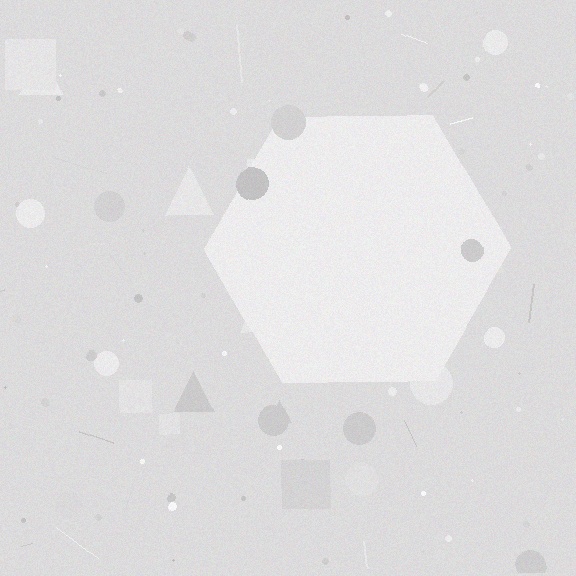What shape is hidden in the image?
A hexagon is hidden in the image.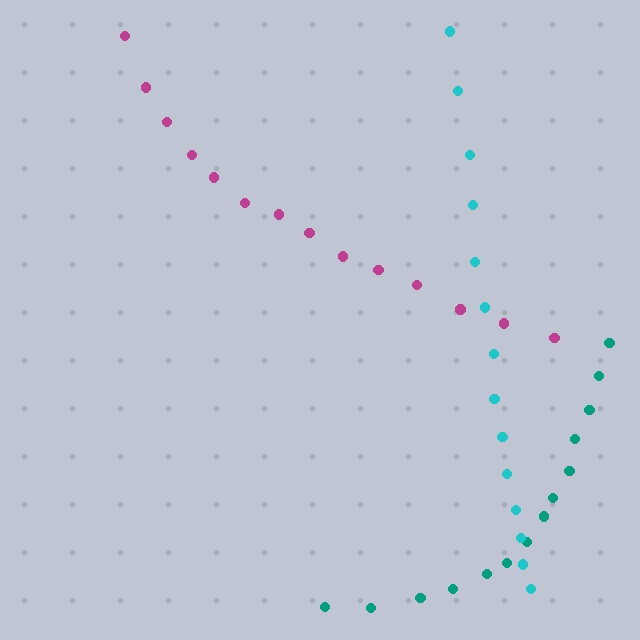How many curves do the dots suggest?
There are 3 distinct paths.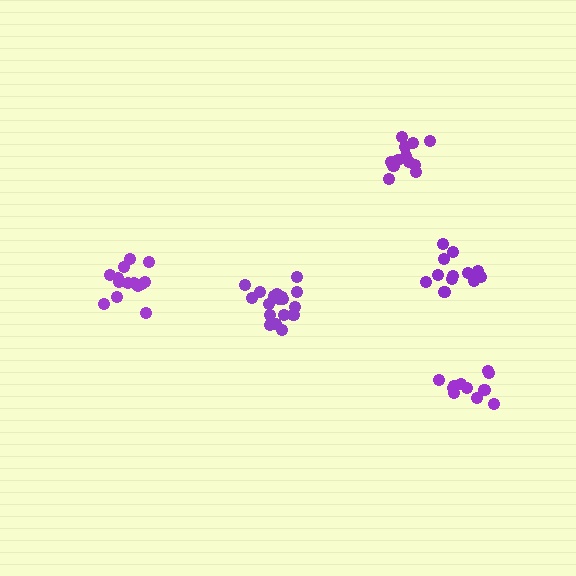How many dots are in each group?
Group 1: 15 dots, Group 2: 14 dots, Group 3: 18 dots, Group 4: 12 dots, Group 5: 12 dots (71 total).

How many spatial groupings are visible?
There are 5 spatial groupings.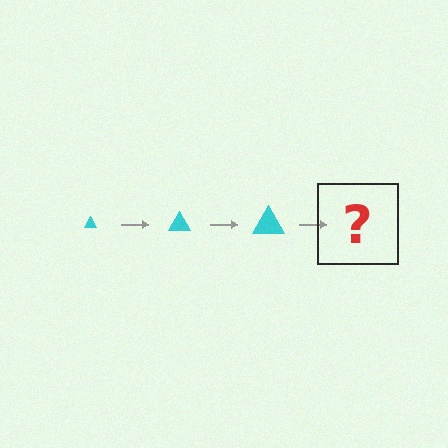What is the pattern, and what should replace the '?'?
The pattern is that the triangle gets progressively larger each step. The '?' should be a cyan triangle, larger than the previous one.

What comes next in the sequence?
The next element should be a cyan triangle, larger than the previous one.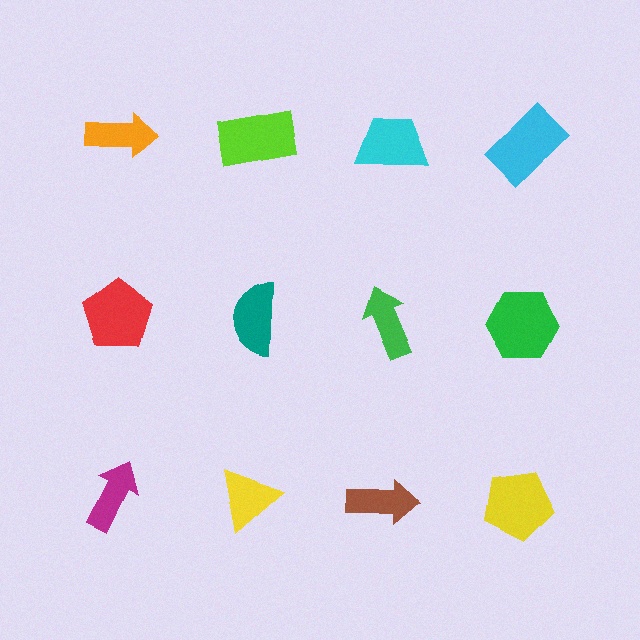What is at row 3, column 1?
A magenta arrow.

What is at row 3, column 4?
A yellow pentagon.